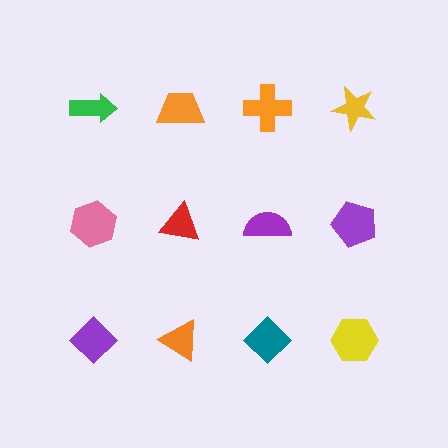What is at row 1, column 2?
An orange trapezoid.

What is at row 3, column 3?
A teal diamond.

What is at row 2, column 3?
A purple semicircle.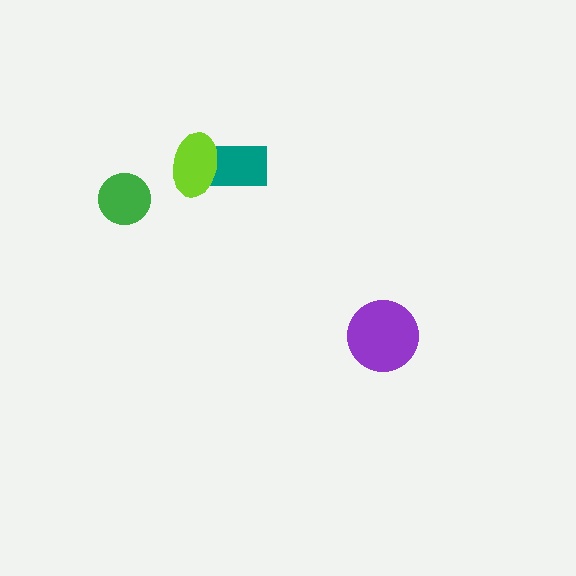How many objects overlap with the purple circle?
0 objects overlap with the purple circle.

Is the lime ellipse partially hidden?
No, no other shape covers it.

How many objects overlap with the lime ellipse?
1 object overlaps with the lime ellipse.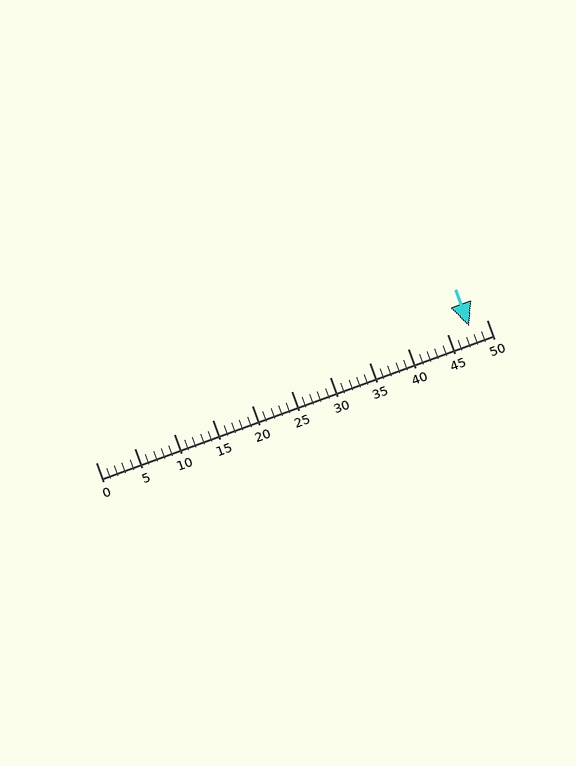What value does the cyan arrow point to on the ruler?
The cyan arrow points to approximately 48.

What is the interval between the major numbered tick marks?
The major tick marks are spaced 5 units apart.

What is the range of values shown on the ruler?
The ruler shows values from 0 to 50.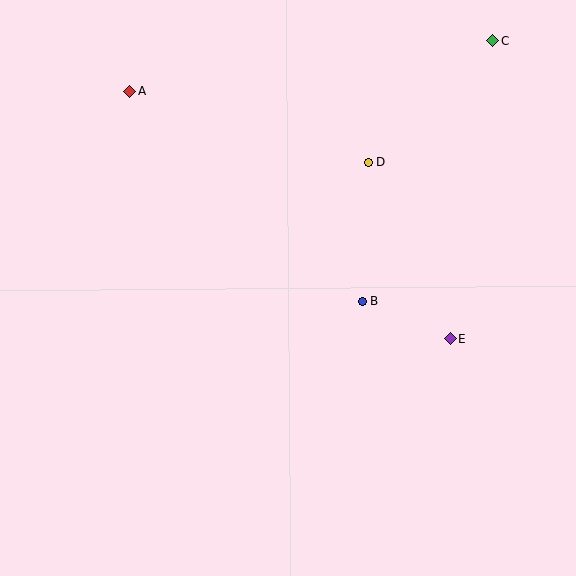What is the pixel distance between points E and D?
The distance between E and D is 194 pixels.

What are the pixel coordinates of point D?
Point D is at (368, 163).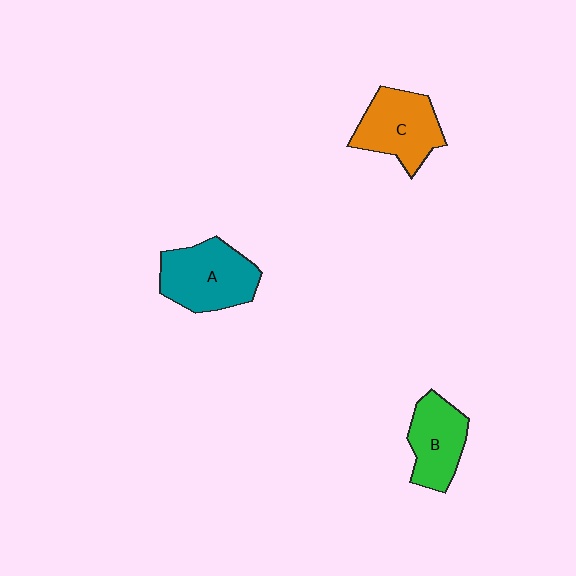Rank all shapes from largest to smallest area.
From largest to smallest: A (teal), C (orange), B (green).